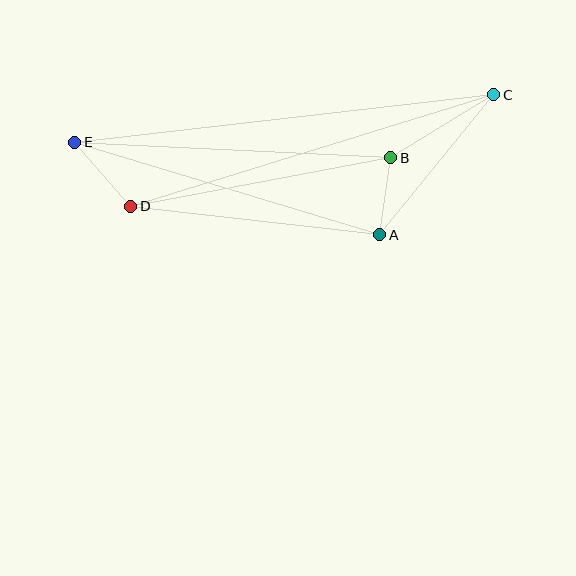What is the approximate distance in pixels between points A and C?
The distance between A and C is approximately 181 pixels.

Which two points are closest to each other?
Points A and B are closest to each other.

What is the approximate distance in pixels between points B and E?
The distance between B and E is approximately 316 pixels.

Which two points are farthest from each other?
Points C and E are farthest from each other.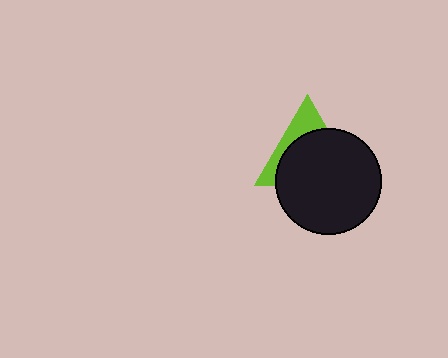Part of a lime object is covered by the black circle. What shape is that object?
It is a triangle.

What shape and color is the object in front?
The object in front is a black circle.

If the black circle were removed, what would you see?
You would see the complete lime triangle.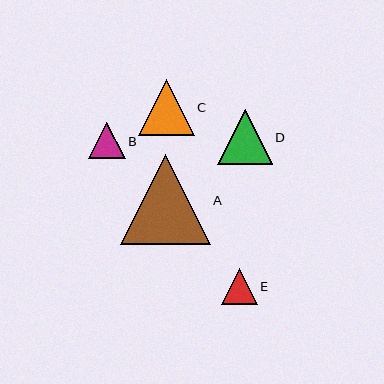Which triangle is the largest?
Triangle A is the largest with a size of approximately 90 pixels.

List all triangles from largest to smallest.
From largest to smallest: A, C, D, B, E.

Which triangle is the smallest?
Triangle E is the smallest with a size of approximately 36 pixels.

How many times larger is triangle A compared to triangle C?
Triangle A is approximately 1.6 times the size of triangle C.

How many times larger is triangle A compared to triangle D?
Triangle A is approximately 1.6 times the size of triangle D.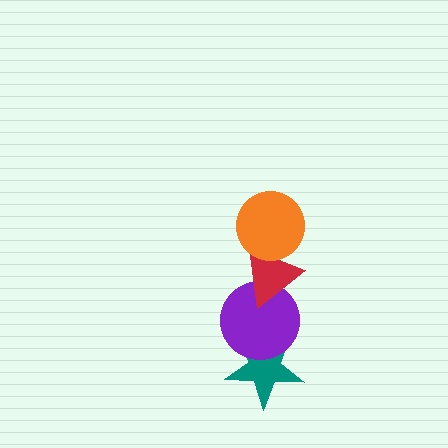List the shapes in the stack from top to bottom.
From top to bottom: the orange circle, the red triangle, the purple circle, the teal star.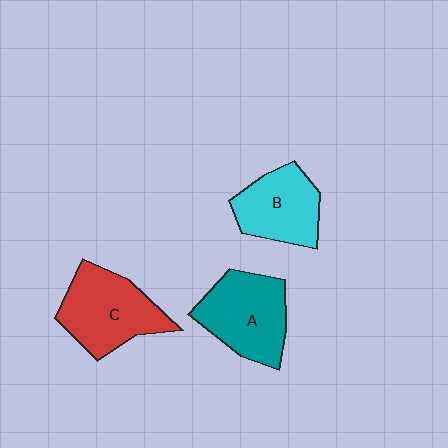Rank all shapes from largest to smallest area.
From largest to smallest: C (red), A (teal), B (cyan).